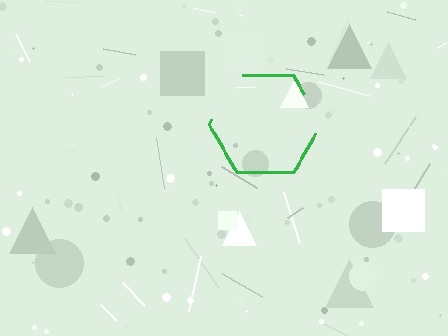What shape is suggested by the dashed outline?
The dashed outline suggests a hexagon.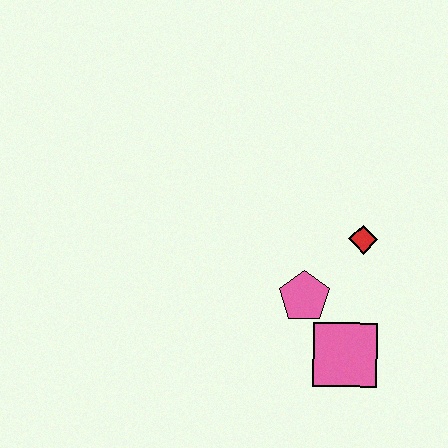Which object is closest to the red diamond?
The pink pentagon is closest to the red diamond.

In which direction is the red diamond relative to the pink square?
The red diamond is above the pink square.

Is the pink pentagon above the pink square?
Yes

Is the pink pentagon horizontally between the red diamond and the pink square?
No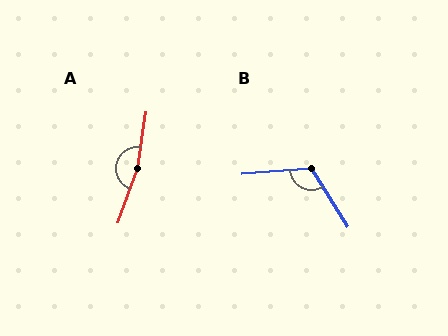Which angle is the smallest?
B, at approximately 118 degrees.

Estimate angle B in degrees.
Approximately 118 degrees.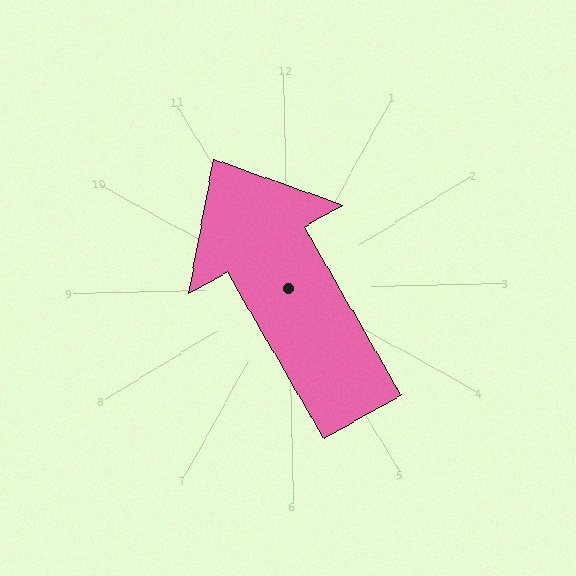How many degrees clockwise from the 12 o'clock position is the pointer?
Approximately 331 degrees.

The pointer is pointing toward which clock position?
Roughly 11 o'clock.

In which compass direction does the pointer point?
Northwest.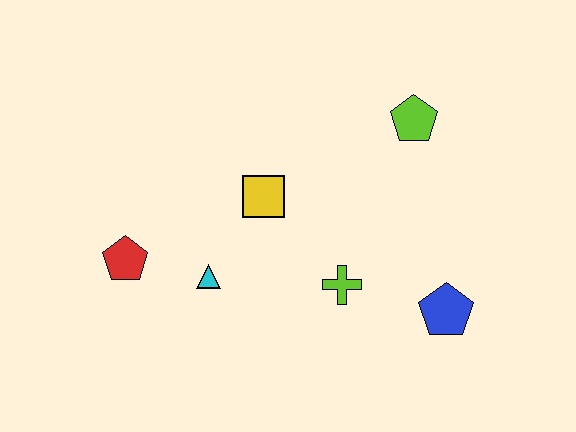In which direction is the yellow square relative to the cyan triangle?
The yellow square is above the cyan triangle.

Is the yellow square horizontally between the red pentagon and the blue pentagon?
Yes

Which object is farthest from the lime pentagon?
The red pentagon is farthest from the lime pentagon.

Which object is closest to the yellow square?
The cyan triangle is closest to the yellow square.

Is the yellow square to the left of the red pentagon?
No